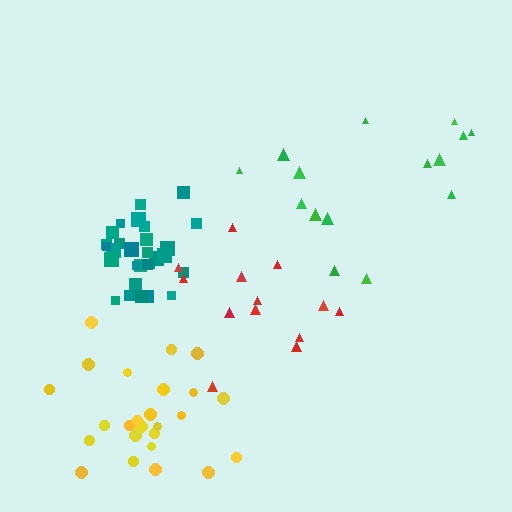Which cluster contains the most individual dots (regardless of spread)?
Teal (29).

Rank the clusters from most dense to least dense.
teal, yellow, red, green.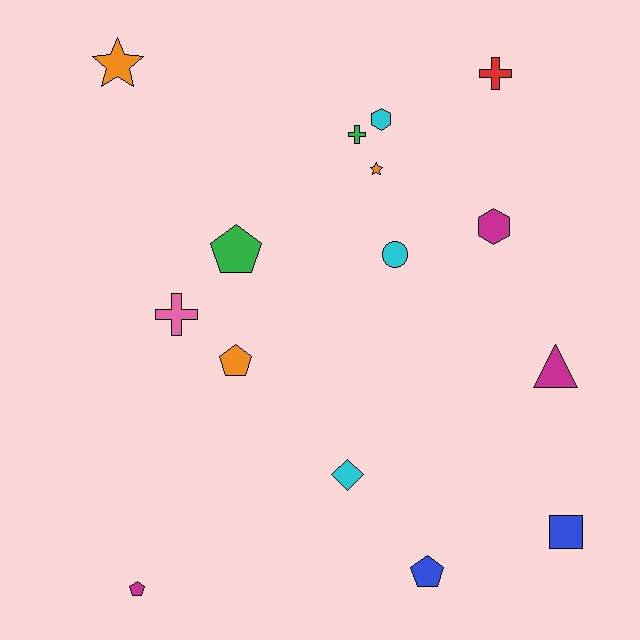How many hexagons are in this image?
There are 2 hexagons.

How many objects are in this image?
There are 15 objects.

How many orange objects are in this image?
There are 3 orange objects.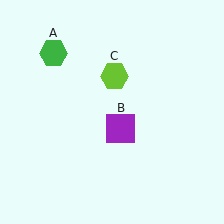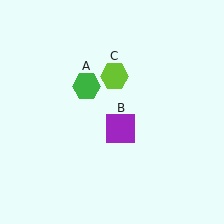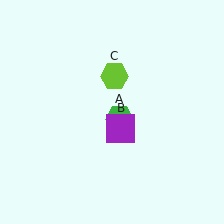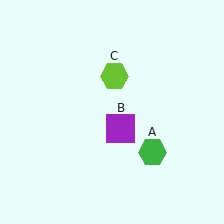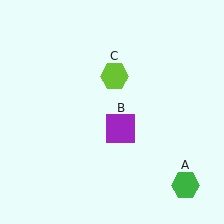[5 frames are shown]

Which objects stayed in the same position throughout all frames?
Purple square (object B) and lime hexagon (object C) remained stationary.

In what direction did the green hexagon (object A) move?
The green hexagon (object A) moved down and to the right.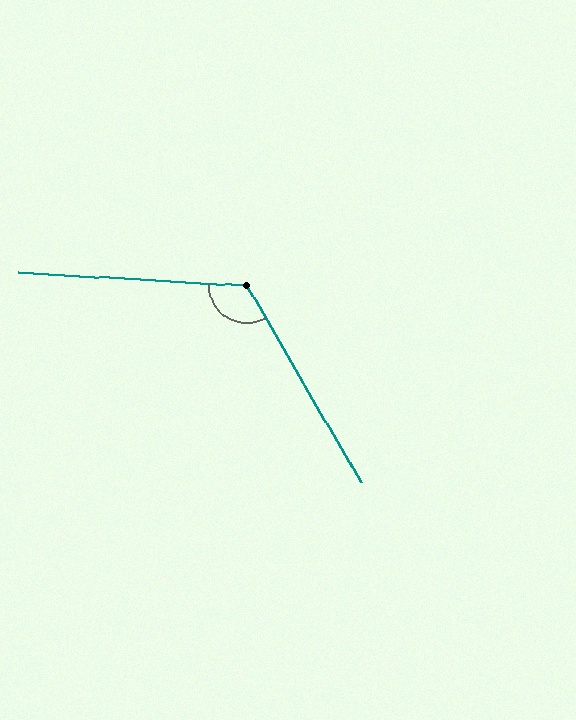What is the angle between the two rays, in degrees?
Approximately 124 degrees.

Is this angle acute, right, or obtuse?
It is obtuse.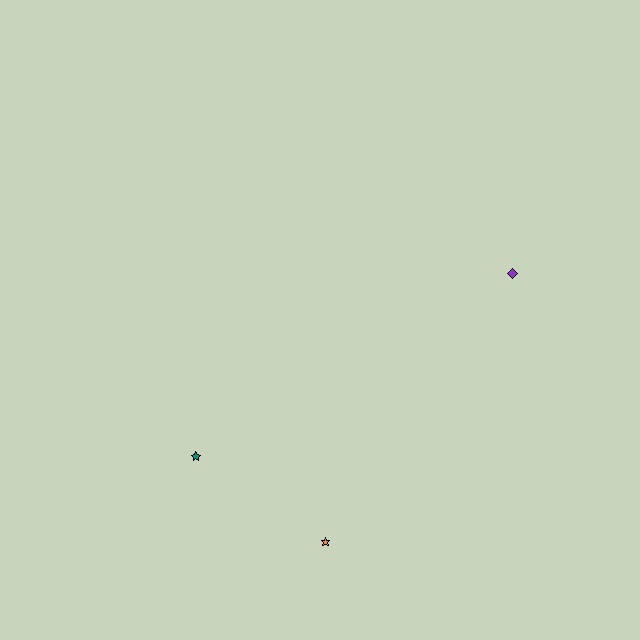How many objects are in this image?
There are 3 objects.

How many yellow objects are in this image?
There are no yellow objects.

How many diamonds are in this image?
There is 1 diamond.